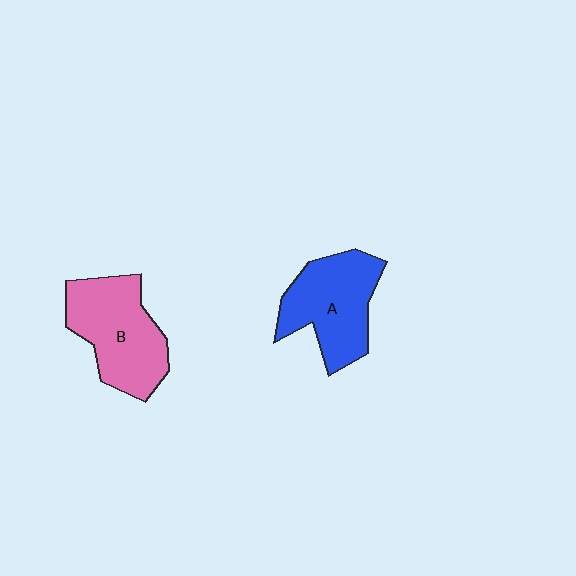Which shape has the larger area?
Shape B (pink).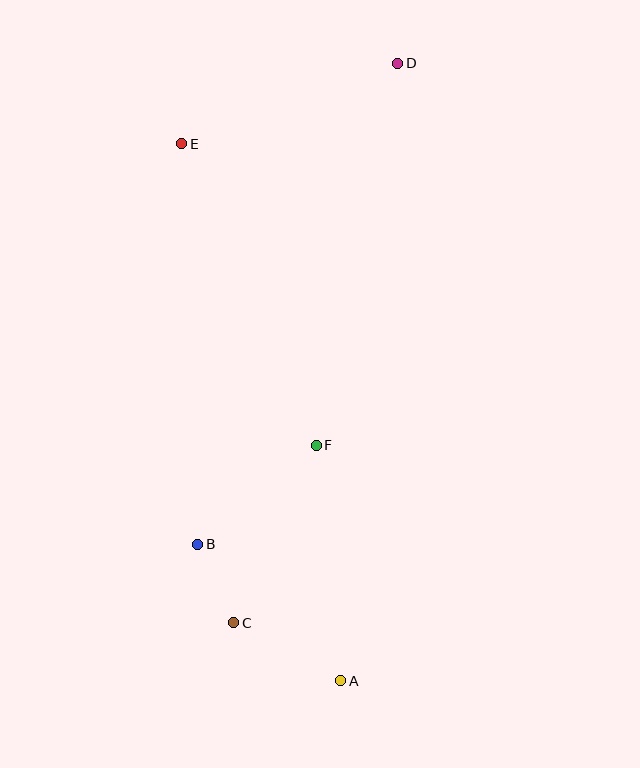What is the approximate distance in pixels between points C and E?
The distance between C and E is approximately 482 pixels.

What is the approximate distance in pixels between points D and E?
The distance between D and E is approximately 230 pixels.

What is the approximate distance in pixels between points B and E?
The distance between B and E is approximately 401 pixels.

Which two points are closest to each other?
Points B and C are closest to each other.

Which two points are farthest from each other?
Points A and D are farthest from each other.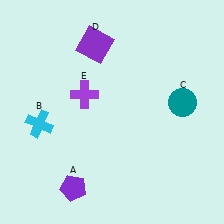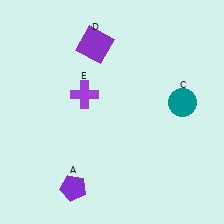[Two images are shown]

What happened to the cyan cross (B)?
The cyan cross (B) was removed in Image 2. It was in the bottom-left area of Image 1.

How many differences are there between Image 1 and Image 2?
There is 1 difference between the two images.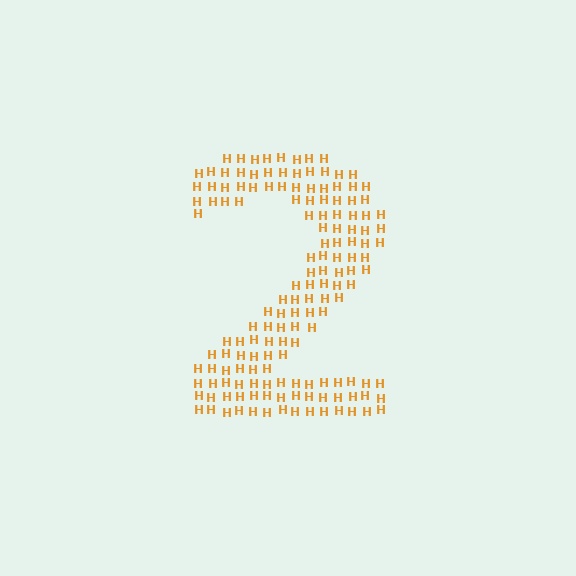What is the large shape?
The large shape is the digit 2.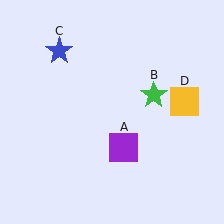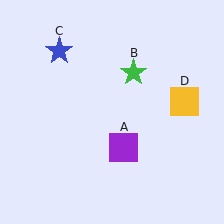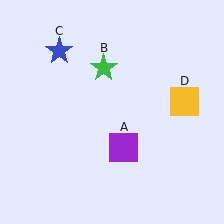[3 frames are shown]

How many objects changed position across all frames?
1 object changed position: green star (object B).